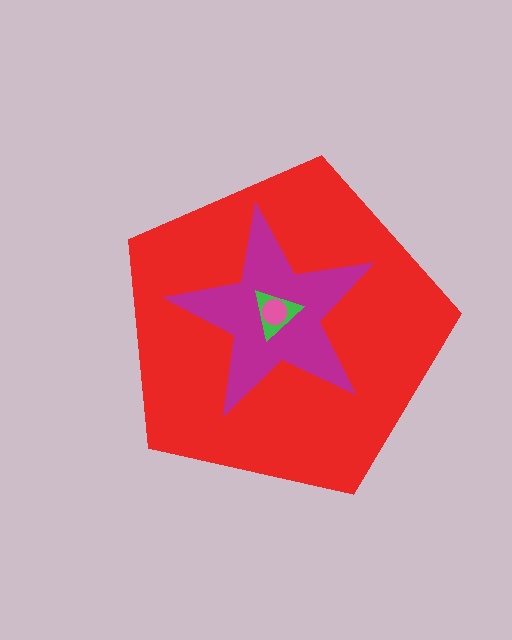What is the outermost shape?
The red pentagon.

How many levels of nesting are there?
4.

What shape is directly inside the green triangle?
The pink circle.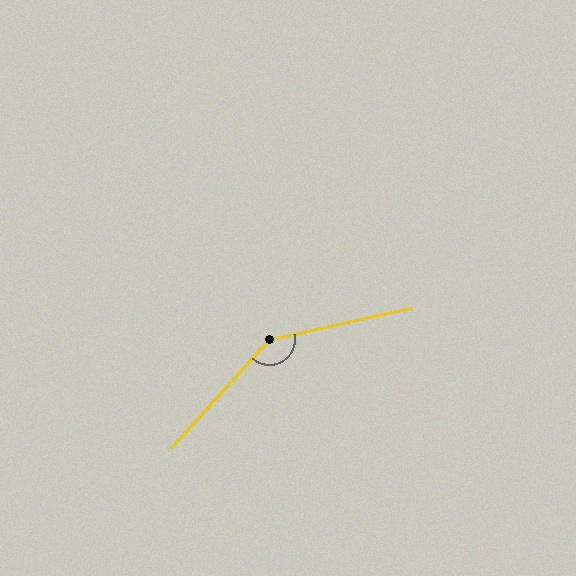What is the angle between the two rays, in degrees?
Approximately 144 degrees.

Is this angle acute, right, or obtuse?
It is obtuse.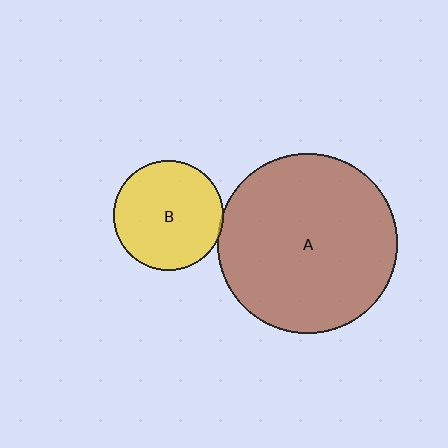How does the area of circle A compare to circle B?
Approximately 2.7 times.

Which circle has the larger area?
Circle A (brown).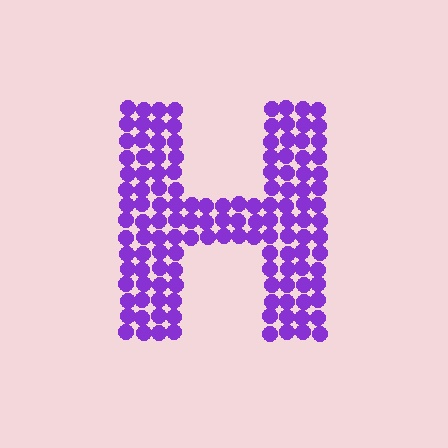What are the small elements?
The small elements are circles.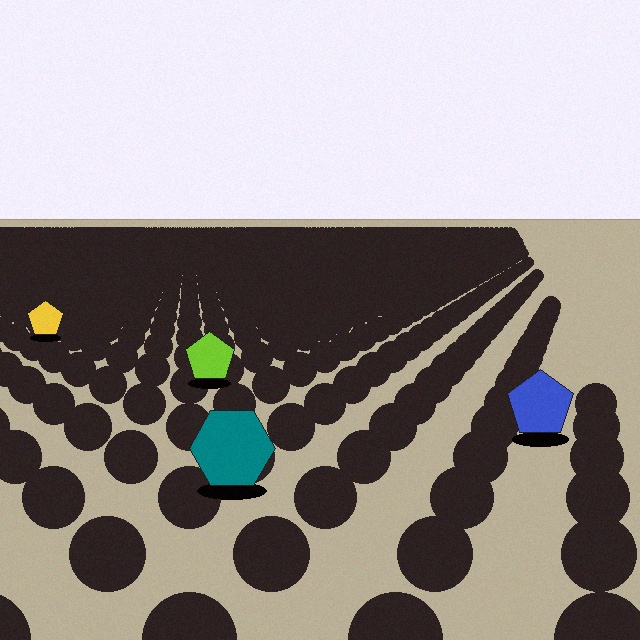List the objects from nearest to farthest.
From nearest to farthest: the teal hexagon, the blue pentagon, the lime pentagon, the yellow pentagon.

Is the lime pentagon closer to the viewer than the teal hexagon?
No. The teal hexagon is closer — you can tell from the texture gradient: the ground texture is coarser near it.